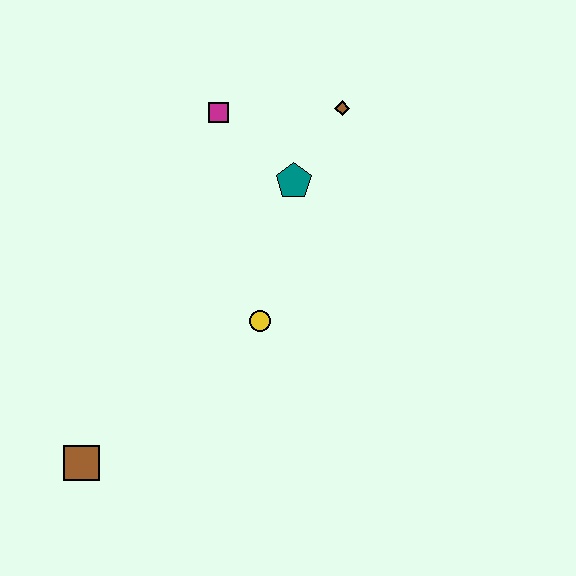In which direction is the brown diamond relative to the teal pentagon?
The brown diamond is above the teal pentagon.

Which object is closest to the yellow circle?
The teal pentagon is closest to the yellow circle.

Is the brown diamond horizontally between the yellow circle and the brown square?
No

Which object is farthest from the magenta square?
The brown square is farthest from the magenta square.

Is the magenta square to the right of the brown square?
Yes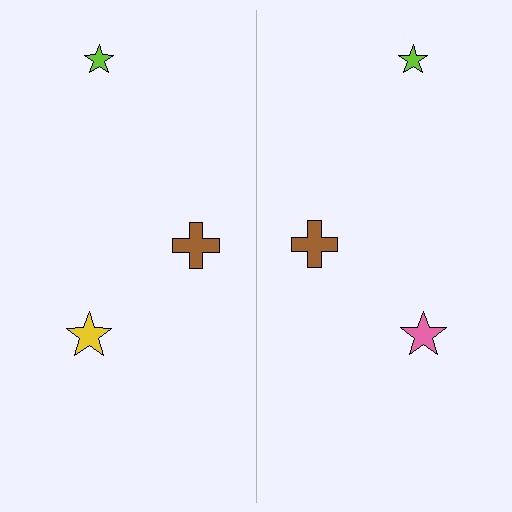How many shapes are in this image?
There are 6 shapes in this image.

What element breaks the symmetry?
The pink star on the right side breaks the symmetry — its mirror counterpart is yellow.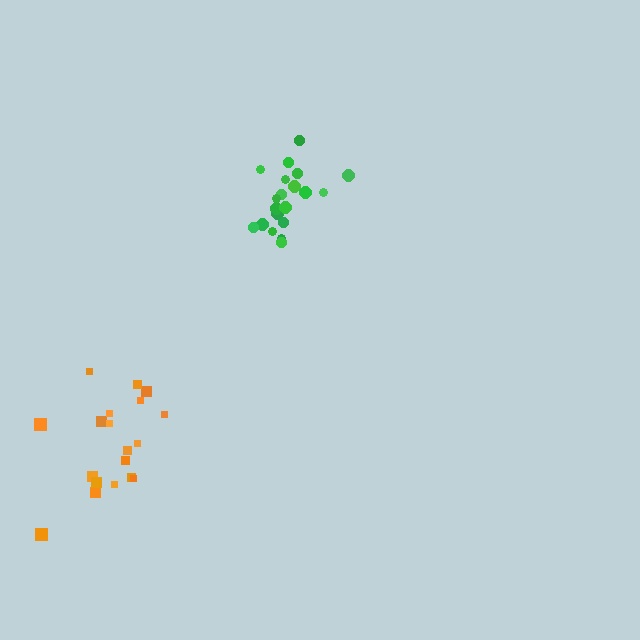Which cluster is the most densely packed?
Green.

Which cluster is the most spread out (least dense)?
Orange.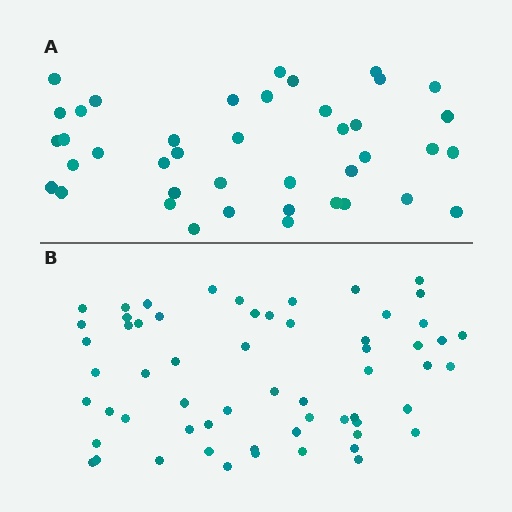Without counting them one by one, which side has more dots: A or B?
Region B (the bottom region) has more dots.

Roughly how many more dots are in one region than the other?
Region B has approximately 20 more dots than region A.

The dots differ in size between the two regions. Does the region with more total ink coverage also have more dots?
No. Region A has more total ink coverage because its dots are larger, but region B actually contains more individual dots. Total area can be misleading — the number of items is what matters here.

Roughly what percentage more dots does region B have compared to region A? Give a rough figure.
About 45% more.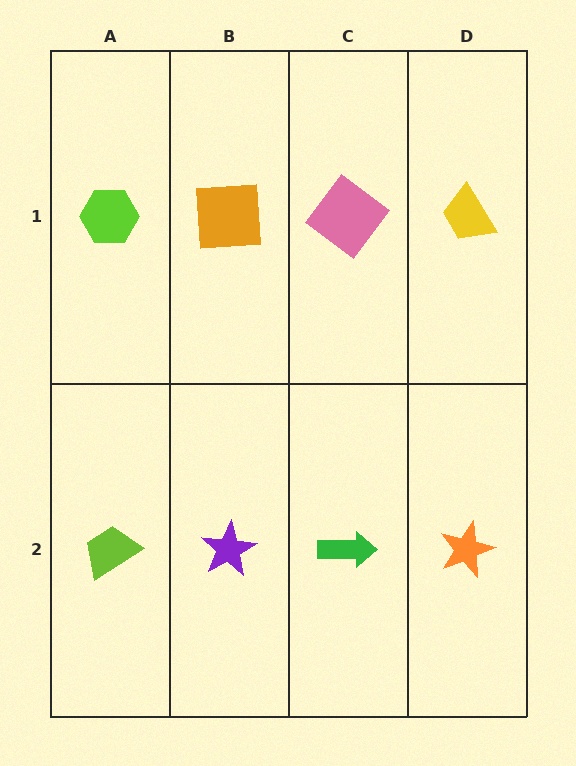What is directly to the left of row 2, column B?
A lime trapezoid.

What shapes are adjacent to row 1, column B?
A purple star (row 2, column B), a lime hexagon (row 1, column A), a pink diamond (row 1, column C).